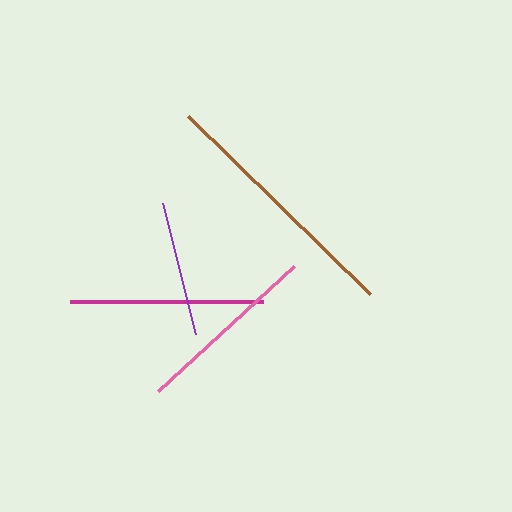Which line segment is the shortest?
The purple line is the shortest at approximately 135 pixels.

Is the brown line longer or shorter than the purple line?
The brown line is longer than the purple line.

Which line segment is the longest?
The brown line is the longest at approximately 254 pixels.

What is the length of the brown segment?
The brown segment is approximately 254 pixels long.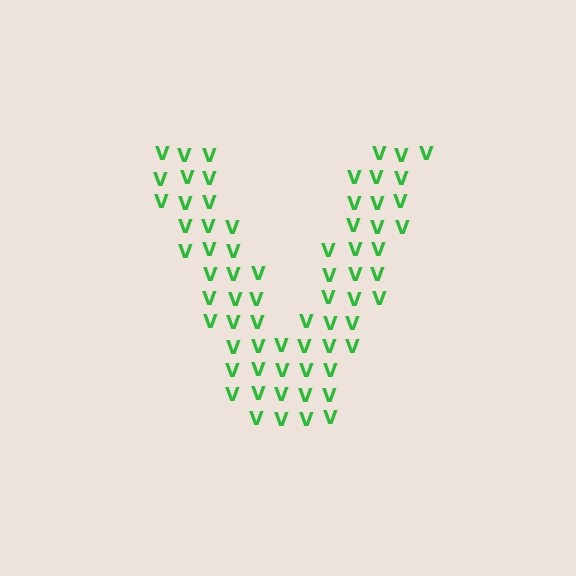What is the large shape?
The large shape is the letter V.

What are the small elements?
The small elements are letter V's.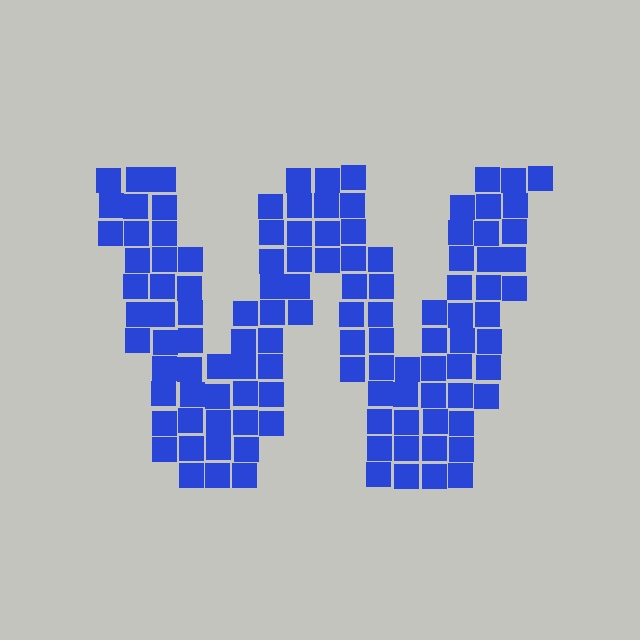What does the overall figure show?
The overall figure shows the letter W.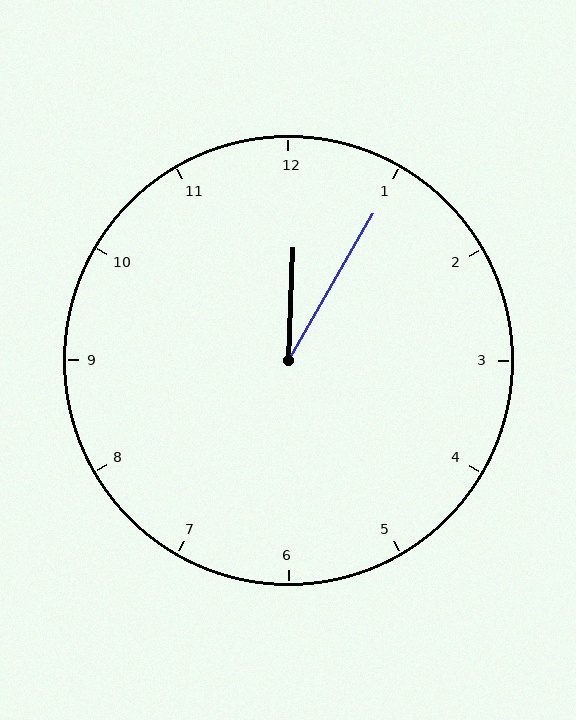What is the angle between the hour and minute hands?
Approximately 28 degrees.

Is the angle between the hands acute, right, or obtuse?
It is acute.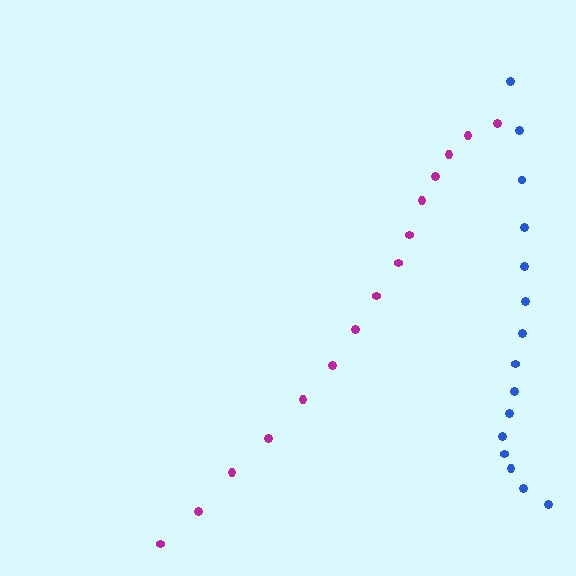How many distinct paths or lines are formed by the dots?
There are 2 distinct paths.